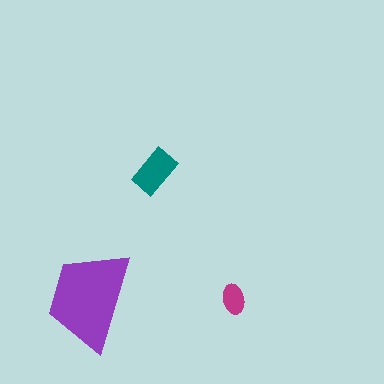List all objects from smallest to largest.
The magenta ellipse, the teal rectangle, the purple trapezoid.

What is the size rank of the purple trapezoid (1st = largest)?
1st.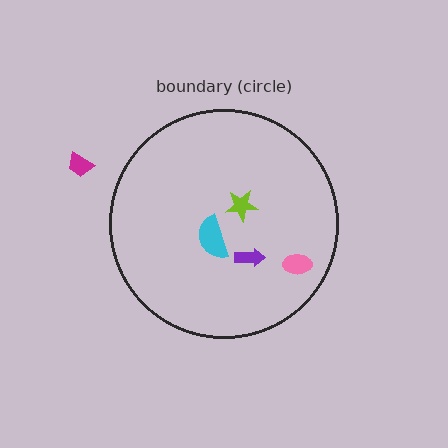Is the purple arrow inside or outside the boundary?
Inside.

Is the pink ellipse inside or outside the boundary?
Inside.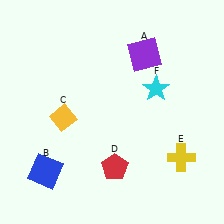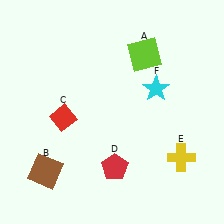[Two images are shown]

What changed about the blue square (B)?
In Image 1, B is blue. In Image 2, it changed to brown.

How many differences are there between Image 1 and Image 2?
There are 3 differences between the two images.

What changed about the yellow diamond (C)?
In Image 1, C is yellow. In Image 2, it changed to red.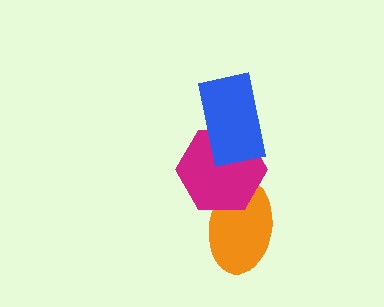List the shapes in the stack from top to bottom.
From top to bottom: the blue rectangle, the magenta hexagon, the orange ellipse.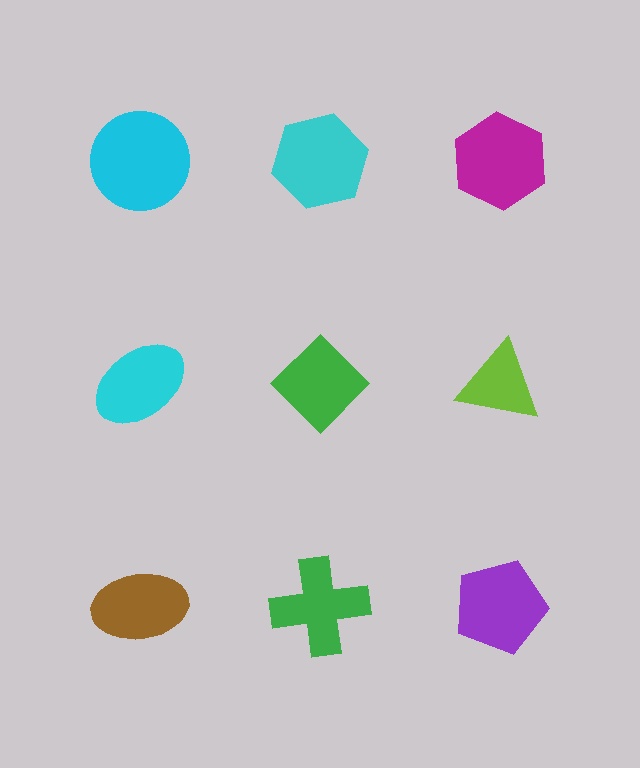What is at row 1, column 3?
A magenta hexagon.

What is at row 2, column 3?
A lime triangle.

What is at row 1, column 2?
A cyan hexagon.